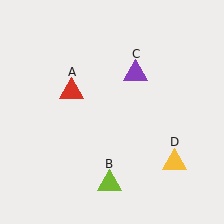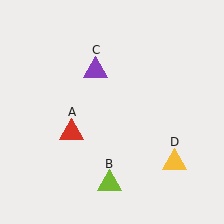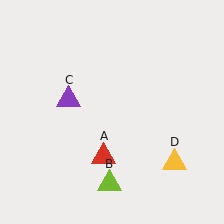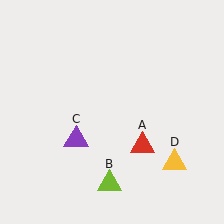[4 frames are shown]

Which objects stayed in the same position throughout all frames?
Lime triangle (object B) and yellow triangle (object D) remained stationary.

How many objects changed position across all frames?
2 objects changed position: red triangle (object A), purple triangle (object C).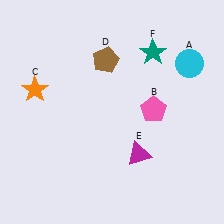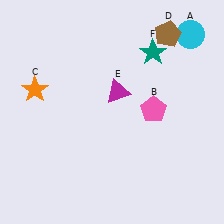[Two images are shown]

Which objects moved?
The objects that moved are: the cyan circle (A), the brown pentagon (D), the magenta triangle (E).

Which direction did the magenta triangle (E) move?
The magenta triangle (E) moved up.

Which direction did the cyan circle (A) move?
The cyan circle (A) moved up.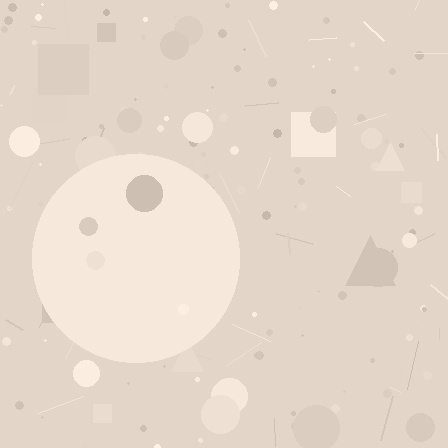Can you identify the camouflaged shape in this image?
The camouflaged shape is a circle.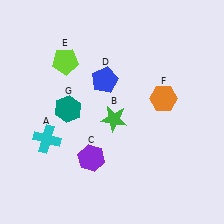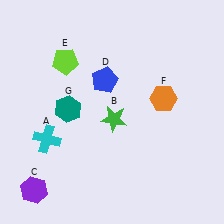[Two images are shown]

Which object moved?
The purple hexagon (C) moved left.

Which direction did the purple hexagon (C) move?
The purple hexagon (C) moved left.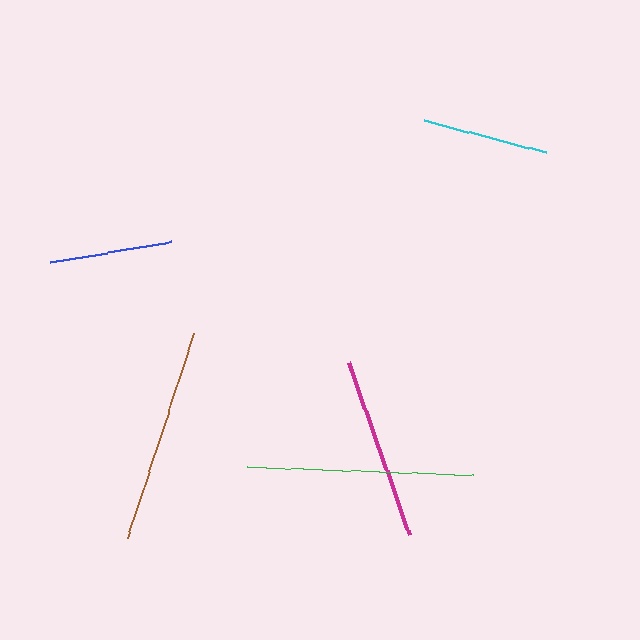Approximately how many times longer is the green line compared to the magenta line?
The green line is approximately 1.2 times the length of the magenta line.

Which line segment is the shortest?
The blue line is the shortest at approximately 122 pixels.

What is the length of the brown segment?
The brown segment is approximately 216 pixels long.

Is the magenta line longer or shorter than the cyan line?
The magenta line is longer than the cyan line.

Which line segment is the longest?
The green line is the longest at approximately 225 pixels.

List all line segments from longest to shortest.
From longest to shortest: green, brown, magenta, cyan, blue.